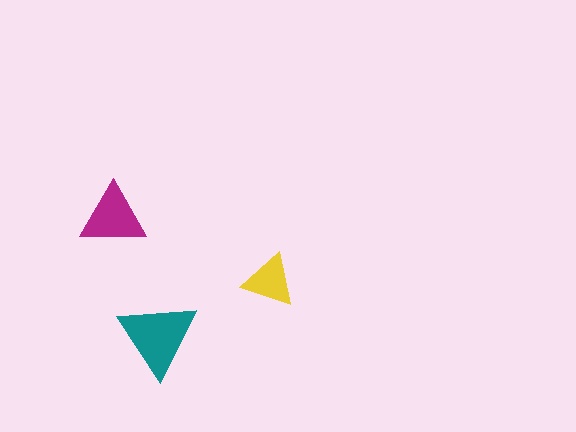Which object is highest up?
The magenta triangle is topmost.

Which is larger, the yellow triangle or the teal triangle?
The teal one.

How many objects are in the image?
There are 3 objects in the image.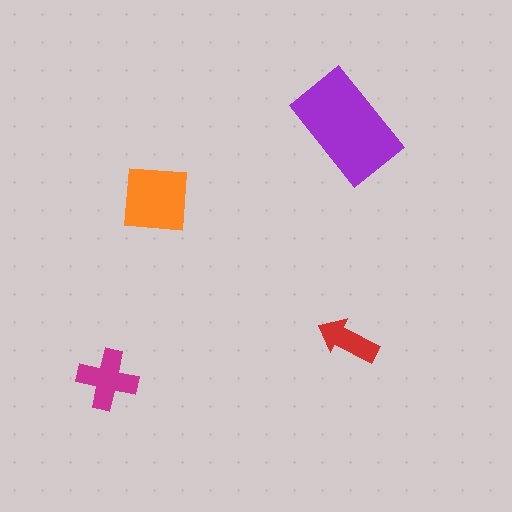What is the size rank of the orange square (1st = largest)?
2nd.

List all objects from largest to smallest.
The purple rectangle, the orange square, the magenta cross, the red arrow.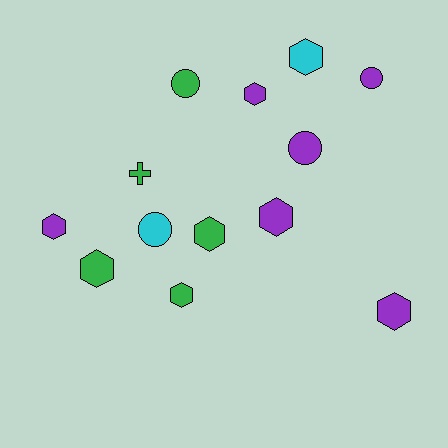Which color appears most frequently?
Purple, with 6 objects.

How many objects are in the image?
There are 13 objects.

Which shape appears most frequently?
Hexagon, with 8 objects.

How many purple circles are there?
There are 2 purple circles.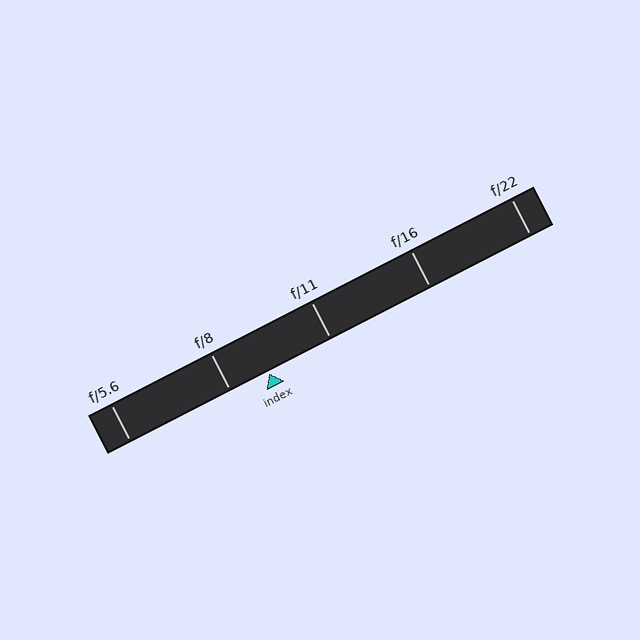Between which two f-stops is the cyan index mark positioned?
The index mark is between f/8 and f/11.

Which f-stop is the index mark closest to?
The index mark is closest to f/8.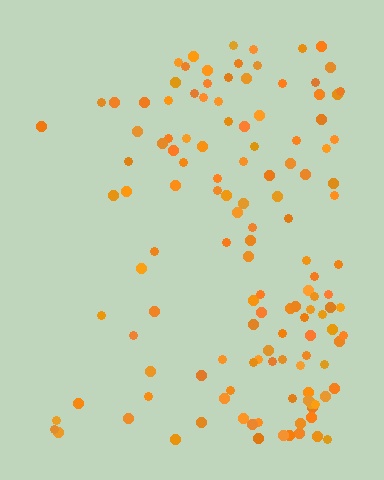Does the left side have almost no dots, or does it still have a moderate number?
Still a moderate number, just noticeably fewer than the right.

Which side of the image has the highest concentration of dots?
The right.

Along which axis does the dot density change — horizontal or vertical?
Horizontal.